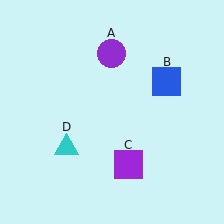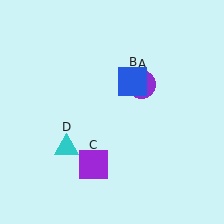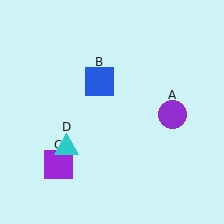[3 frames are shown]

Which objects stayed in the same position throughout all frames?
Cyan triangle (object D) remained stationary.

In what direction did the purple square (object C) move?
The purple square (object C) moved left.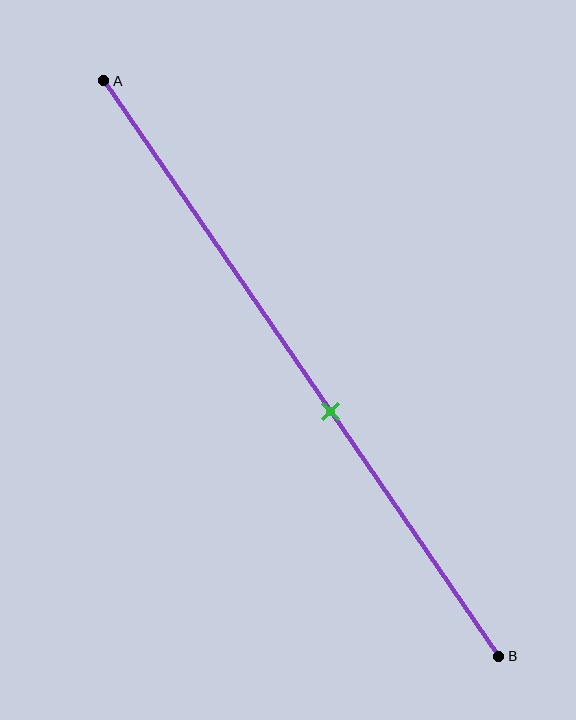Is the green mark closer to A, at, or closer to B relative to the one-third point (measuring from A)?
The green mark is closer to point B than the one-third point of segment AB.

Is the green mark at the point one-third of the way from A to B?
No, the mark is at about 55% from A, not at the 33% one-third point.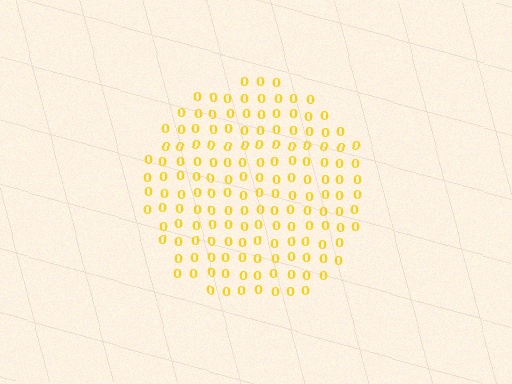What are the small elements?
The small elements are digit 0's.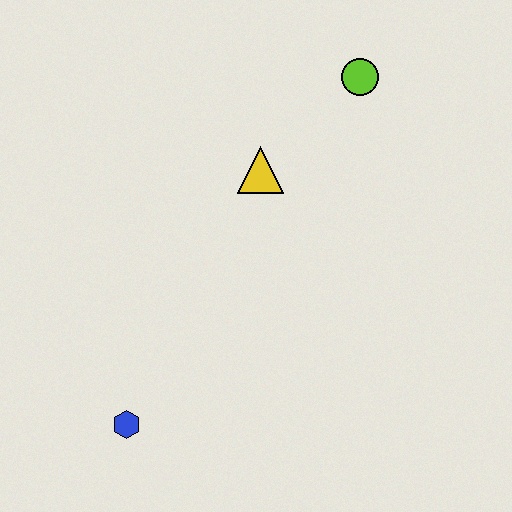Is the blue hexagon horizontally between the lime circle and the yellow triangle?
No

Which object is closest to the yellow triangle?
The lime circle is closest to the yellow triangle.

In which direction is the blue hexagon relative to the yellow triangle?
The blue hexagon is below the yellow triangle.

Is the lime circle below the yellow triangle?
No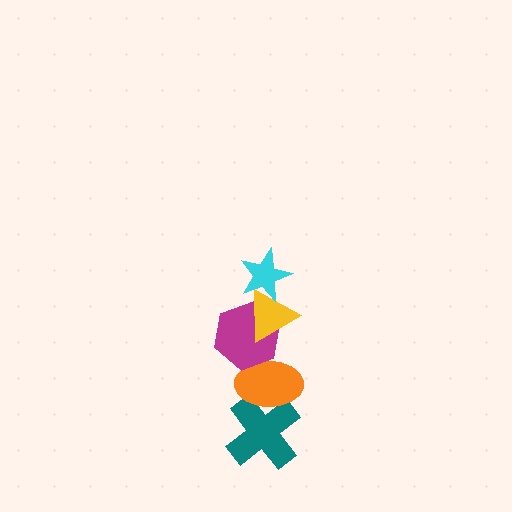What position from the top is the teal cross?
The teal cross is 5th from the top.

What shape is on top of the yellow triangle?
The cyan star is on top of the yellow triangle.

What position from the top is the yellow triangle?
The yellow triangle is 2nd from the top.